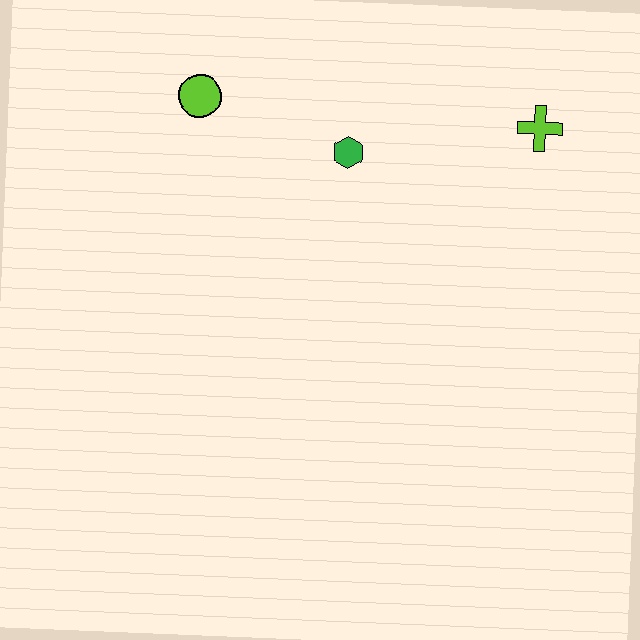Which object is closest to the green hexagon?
The lime circle is closest to the green hexagon.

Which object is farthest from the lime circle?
The lime cross is farthest from the lime circle.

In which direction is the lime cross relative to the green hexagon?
The lime cross is to the right of the green hexagon.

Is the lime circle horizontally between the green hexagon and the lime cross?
No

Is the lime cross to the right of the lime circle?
Yes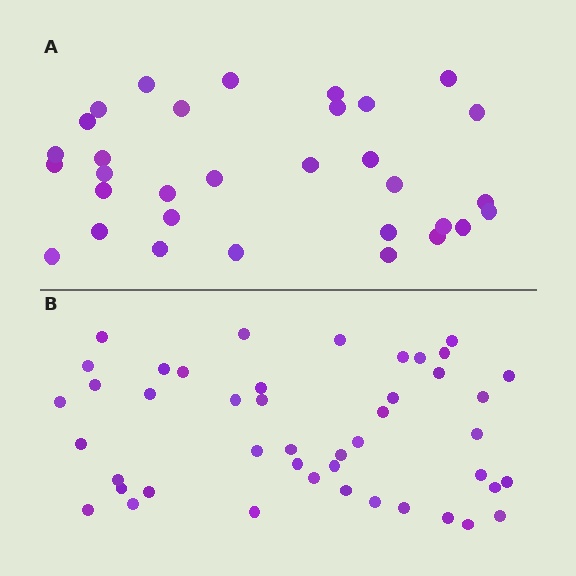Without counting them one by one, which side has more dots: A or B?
Region B (the bottom region) has more dots.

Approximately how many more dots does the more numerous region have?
Region B has approximately 15 more dots than region A.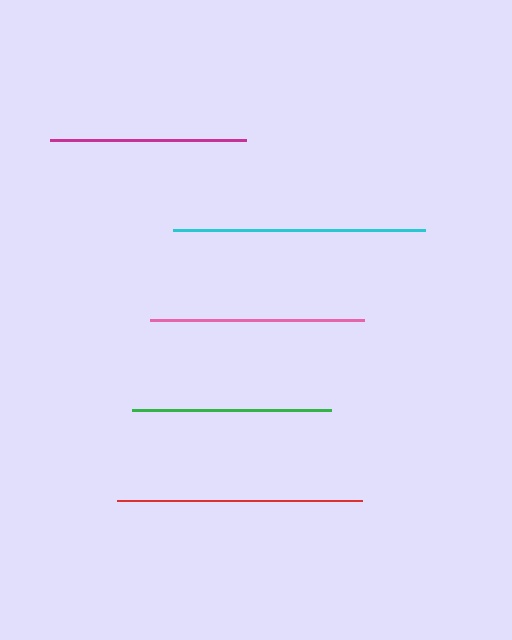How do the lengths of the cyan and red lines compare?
The cyan and red lines are approximately the same length.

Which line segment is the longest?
The cyan line is the longest at approximately 252 pixels.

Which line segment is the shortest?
The magenta line is the shortest at approximately 196 pixels.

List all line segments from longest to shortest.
From longest to shortest: cyan, red, pink, green, magenta.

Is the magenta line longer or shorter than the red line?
The red line is longer than the magenta line.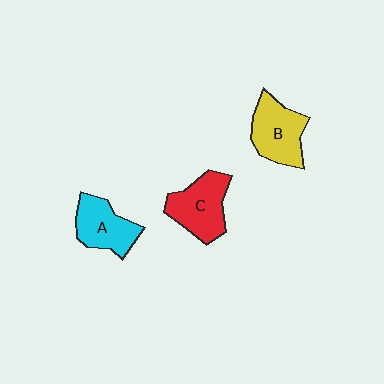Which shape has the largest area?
Shape C (red).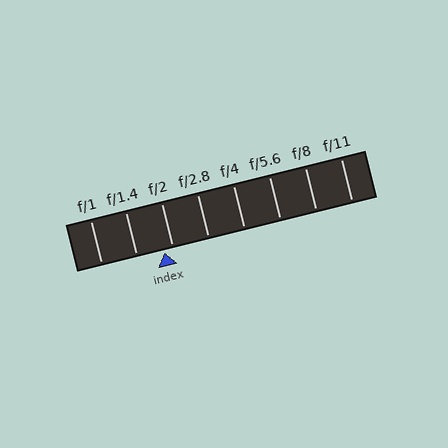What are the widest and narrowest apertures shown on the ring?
The widest aperture shown is f/1 and the narrowest is f/11.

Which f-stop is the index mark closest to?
The index mark is closest to f/2.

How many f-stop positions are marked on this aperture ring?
There are 8 f-stop positions marked.